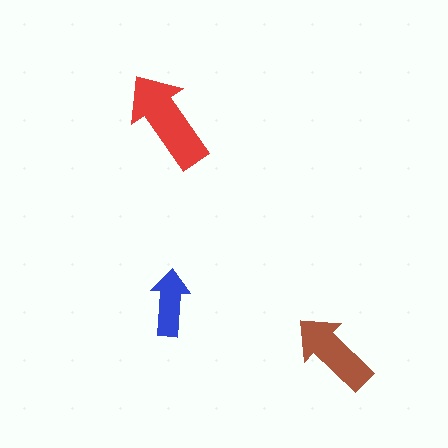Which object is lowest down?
The brown arrow is bottommost.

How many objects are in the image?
There are 3 objects in the image.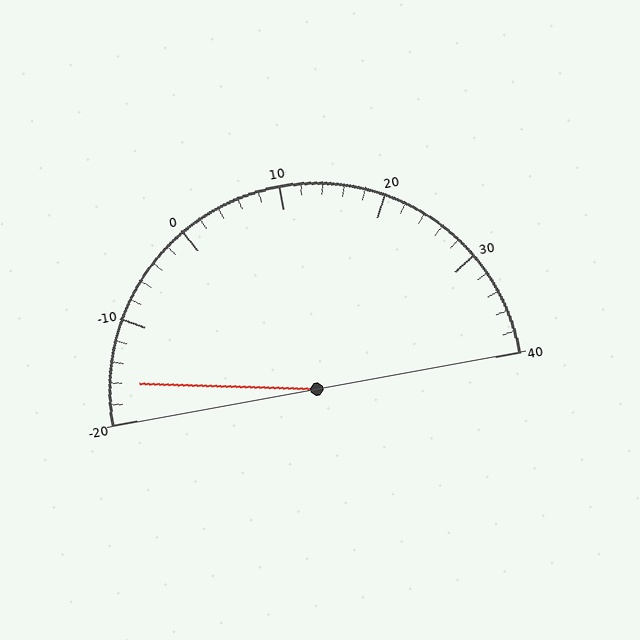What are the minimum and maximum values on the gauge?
The gauge ranges from -20 to 40.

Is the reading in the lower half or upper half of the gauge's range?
The reading is in the lower half of the range (-20 to 40).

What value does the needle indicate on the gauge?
The needle indicates approximately -16.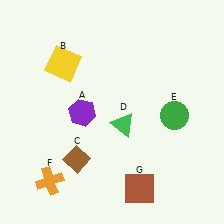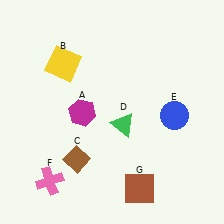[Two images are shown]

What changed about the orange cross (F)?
In Image 1, F is orange. In Image 2, it changed to pink.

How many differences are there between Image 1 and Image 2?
There are 3 differences between the two images.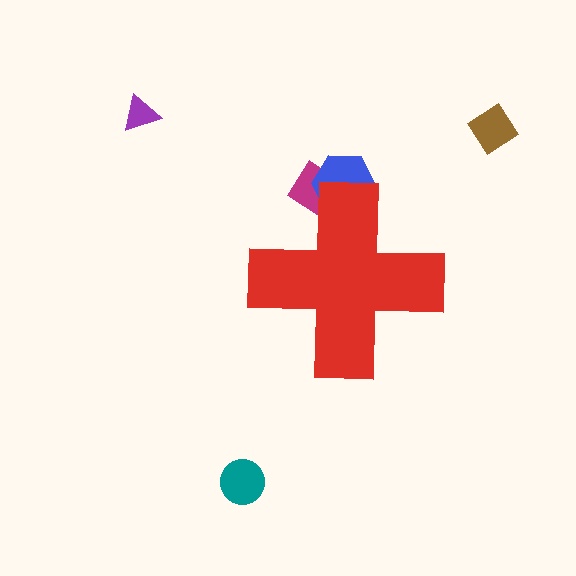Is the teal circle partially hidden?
No, the teal circle is fully visible.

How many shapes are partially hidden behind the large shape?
2 shapes are partially hidden.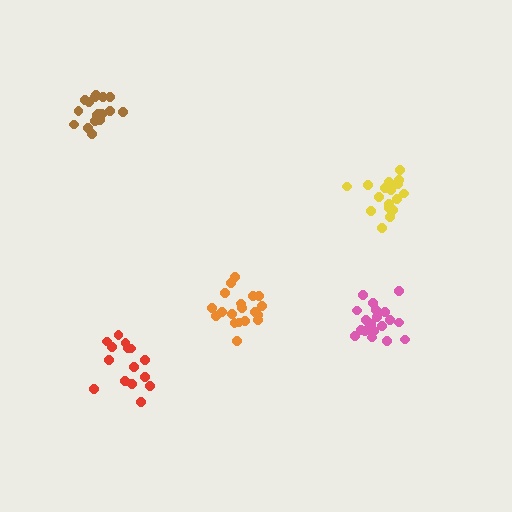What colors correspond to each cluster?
The clusters are colored: orange, red, yellow, pink, brown.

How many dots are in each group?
Group 1: 19 dots, Group 2: 15 dots, Group 3: 19 dots, Group 4: 20 dots, Group 5: 18 dots (91 total).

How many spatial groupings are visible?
There are 5 spatial groupings.